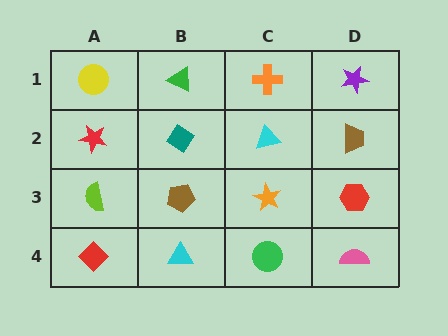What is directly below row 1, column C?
A cyan triangle.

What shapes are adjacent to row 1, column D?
A brown trapezoid (row 2, column D), an orange cross (row 1, column C).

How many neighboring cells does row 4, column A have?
2.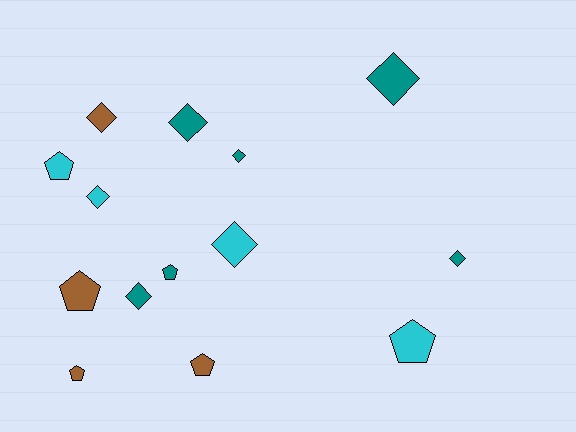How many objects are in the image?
There are 14 objects.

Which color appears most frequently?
Teal, with 6 objects.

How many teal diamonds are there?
There are 5 teal diamonds.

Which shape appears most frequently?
Diamond, with 8 objects.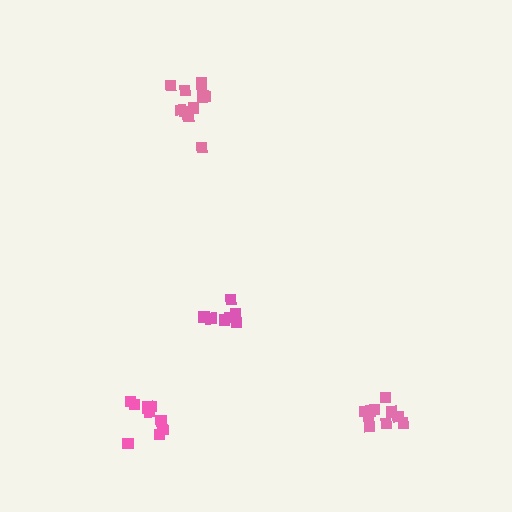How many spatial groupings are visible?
There are 4 spatial groupings.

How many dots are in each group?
Group 1: 11 dots, Group 2: 10 dots, Group 3: 10 dots, Group 4: 7 dots (38 total).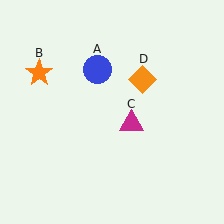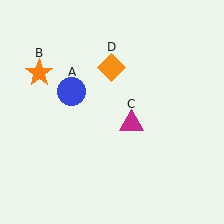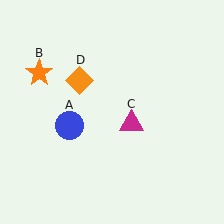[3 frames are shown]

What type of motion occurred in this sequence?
The blue circle (object A), orange diamond (object D) rotated counterclockwise around the center of the scene.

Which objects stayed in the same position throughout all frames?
Orange star (object B) and magenta triangle (object C) remained stationary.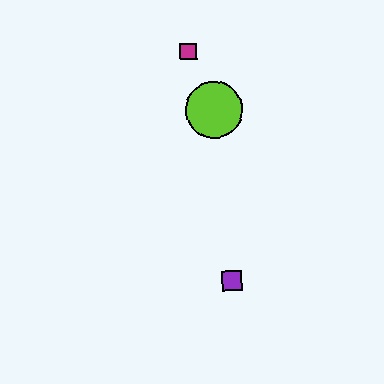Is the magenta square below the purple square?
No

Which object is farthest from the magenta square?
The purple square is farthest from the magenta square.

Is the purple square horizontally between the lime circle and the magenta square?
No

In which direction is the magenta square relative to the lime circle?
The magenta square is above the lime circle.